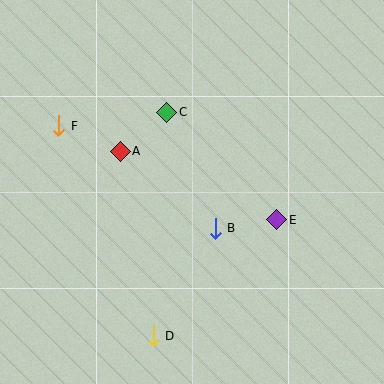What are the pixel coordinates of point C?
Point C is at (167, 112).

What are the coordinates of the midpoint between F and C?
The midpoint between F and C is at (113, 119).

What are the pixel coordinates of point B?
Point B is at (215, 228).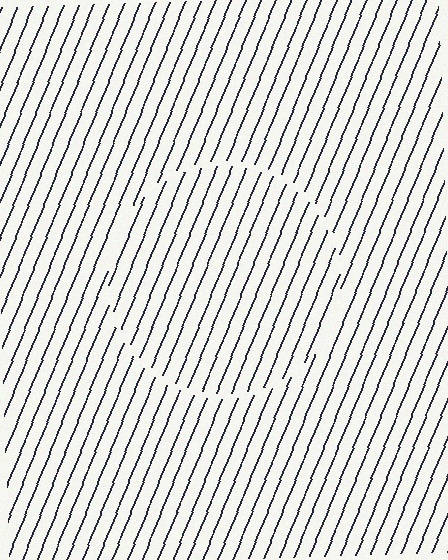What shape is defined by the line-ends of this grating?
An illusory circle. The interior of the shape contains the same grating, shifted by half a period — the contour is defined by the phase discontinuity where line-ends from the inner and outer gratings abut.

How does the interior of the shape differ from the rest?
The interior of the shape contains the same grating, shifted by half a period — the contour is defined by the phase discontinuity where line-ends from the inner and outer gratings abut.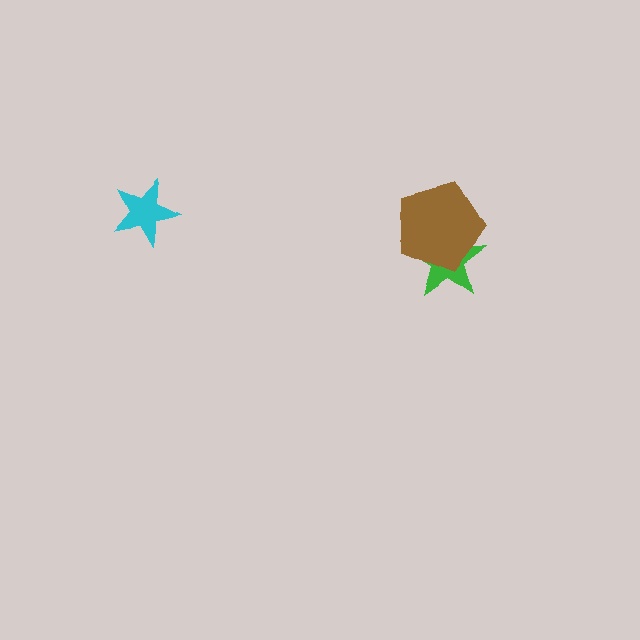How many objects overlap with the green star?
1 object overlaps with the green star.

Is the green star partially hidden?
Yes, it is partially covered by another shape.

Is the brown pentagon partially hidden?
No, no other shape covers it.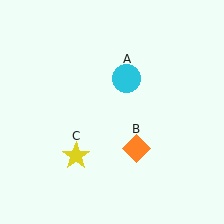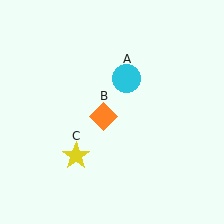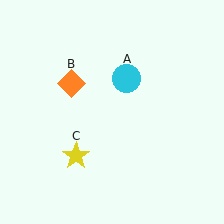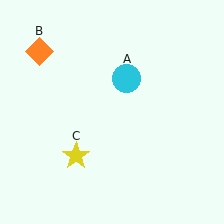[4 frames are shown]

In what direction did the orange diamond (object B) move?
The orange diamond (object B) moved up and to the left.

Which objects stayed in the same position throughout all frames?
Cyan circle (object A) and yellow star (object C) remained stationary.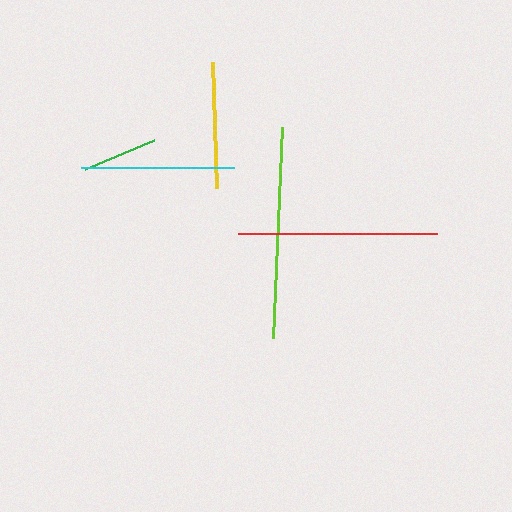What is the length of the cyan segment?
The cyan segment is approximately 152 pixels long.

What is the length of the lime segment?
The lime segment is approximately 211 pixels long.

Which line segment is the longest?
The lime line is the longest at approximately 211 pixels.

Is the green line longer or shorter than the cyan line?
The cyan line is longer than the green line.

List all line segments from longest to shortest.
From longest to shortest: lime, red, cyan, yellow, green.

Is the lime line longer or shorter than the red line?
The lime line is longer than the red line.